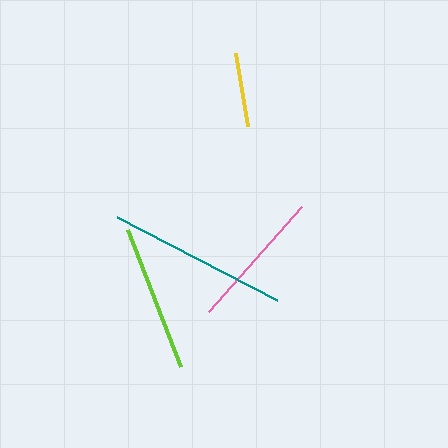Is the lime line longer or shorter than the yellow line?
The lime line is longer than the yellow line.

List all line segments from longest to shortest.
From longest to shortest: teal, lime, pink, yellow.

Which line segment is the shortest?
The yellow line is the shortest at approximately 75 pixels.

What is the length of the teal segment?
The teal segment is approximately 181 pixels long.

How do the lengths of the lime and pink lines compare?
The lime and pink lines are approximately the same length.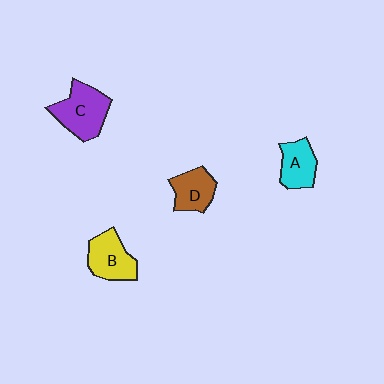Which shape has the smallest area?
Shape A (cyan).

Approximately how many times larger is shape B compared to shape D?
Approximately 1.2 times.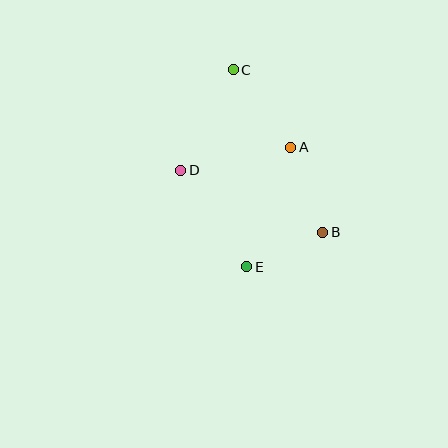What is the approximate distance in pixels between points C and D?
The distance between C and D is approximately 113 pixels.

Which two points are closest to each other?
Points B and E are closest to each other.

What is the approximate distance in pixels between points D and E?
The distance between D and E is approximately 117 pixels.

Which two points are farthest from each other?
Points C and E are farthest from each other.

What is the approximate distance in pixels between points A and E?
The distance between A and E is approximately 127 pixels.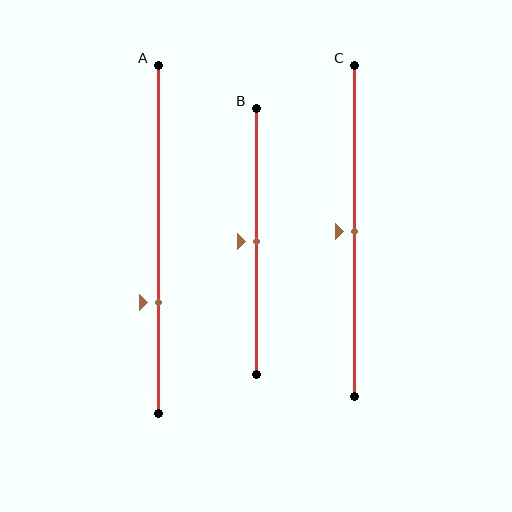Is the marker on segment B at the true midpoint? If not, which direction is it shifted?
Yes, the marker on segment B is at the true midpoint.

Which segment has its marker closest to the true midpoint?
Segment B has its marker closest to the true midpoint.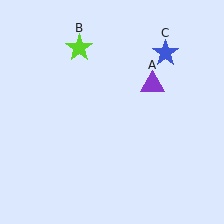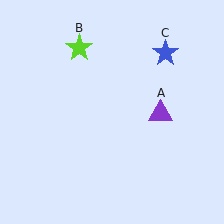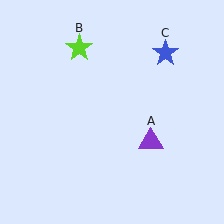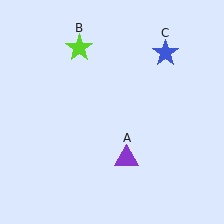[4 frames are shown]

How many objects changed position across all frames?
1 object changed position: purple triangle (object A).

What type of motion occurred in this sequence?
The purple triangle (object A) rotated clockwise around the center of the scene.